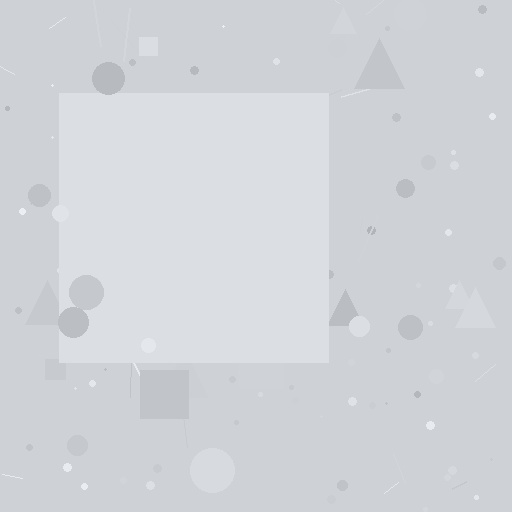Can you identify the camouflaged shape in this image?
The camouflaged shape is a square.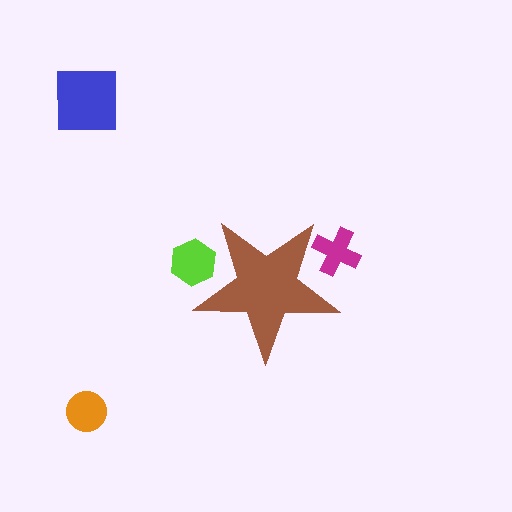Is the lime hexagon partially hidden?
Yes, the lime hexagon is partially hidden behind the brown star.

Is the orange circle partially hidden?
No, the orange circle is fully visible.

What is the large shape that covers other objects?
A brown star.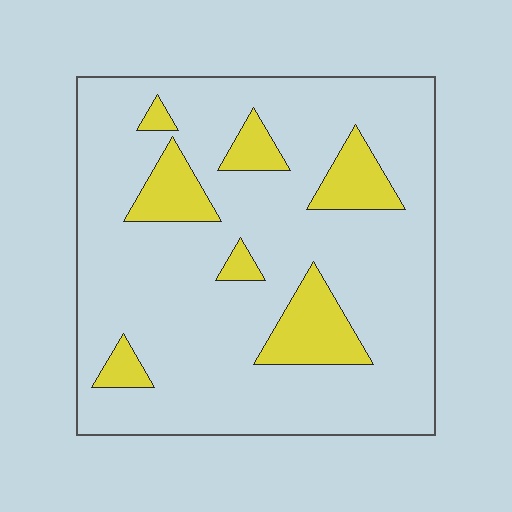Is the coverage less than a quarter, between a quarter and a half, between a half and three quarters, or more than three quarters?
Less than a quarter.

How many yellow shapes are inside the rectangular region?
7.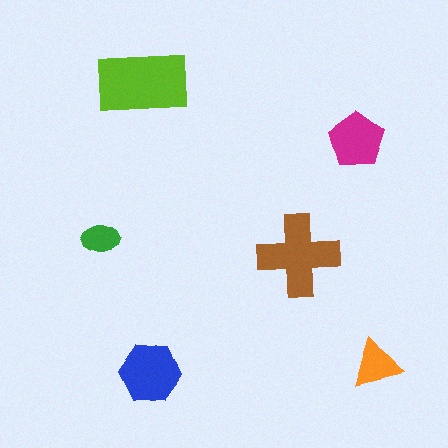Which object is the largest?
The lime rectangle.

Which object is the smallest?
The green ellipse.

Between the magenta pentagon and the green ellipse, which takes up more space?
The magenta pentagon.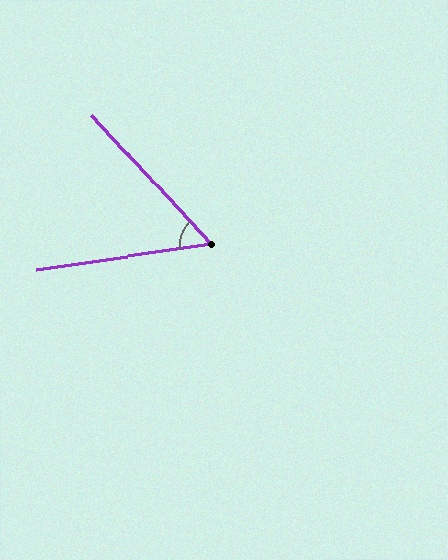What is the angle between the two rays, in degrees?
Approximately 55 degrees.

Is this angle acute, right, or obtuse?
It is acute.